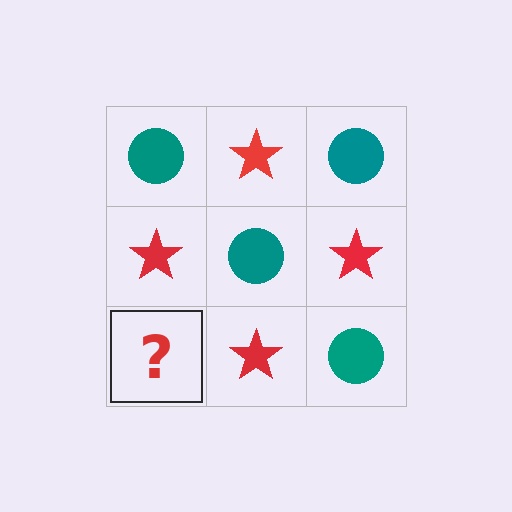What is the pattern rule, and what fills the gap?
The rule is that it alternates teal circle and red star in a checkerboard pattern. The gap should be filled with a teal circle.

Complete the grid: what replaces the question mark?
The question mark should be replaced with a teal circle.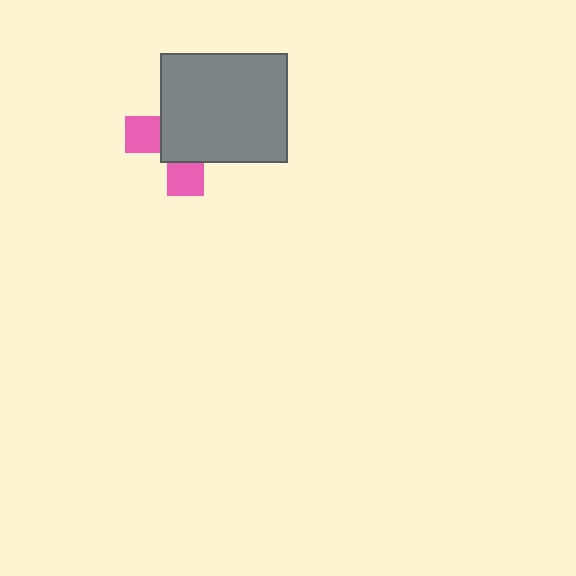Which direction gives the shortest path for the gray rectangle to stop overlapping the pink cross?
Moving toward the upper-right gives the shortest separation.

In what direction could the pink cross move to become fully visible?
The pink cross could move toward the lower-left. That would shift it out from behind the gray rectangle entirely.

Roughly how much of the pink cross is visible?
A small part of it is visible (roughly 32%).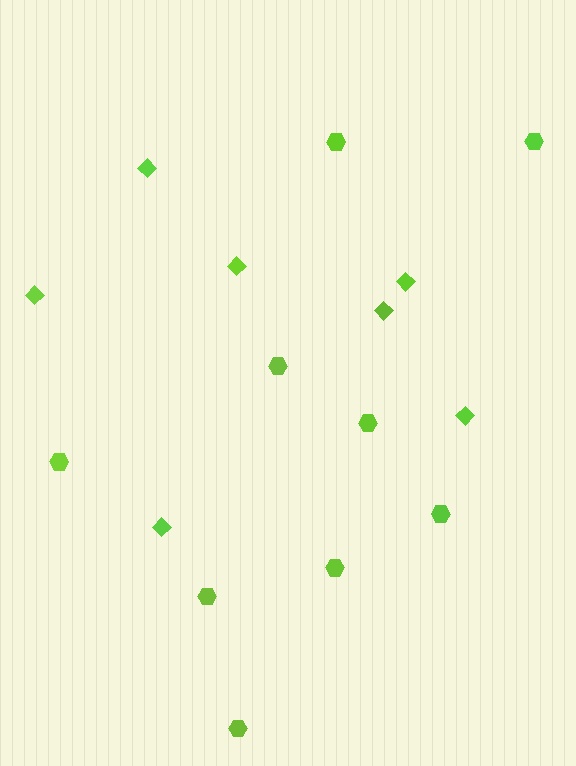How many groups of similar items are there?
There are 2 groups: one group of hexagons (9) and one group of diamonds (7).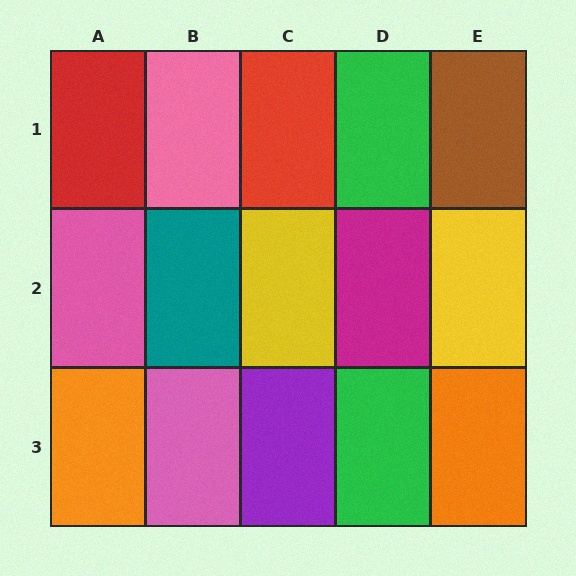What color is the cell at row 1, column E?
Brown.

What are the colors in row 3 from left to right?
Orange, pink, purple, green, orange.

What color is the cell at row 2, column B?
Teal.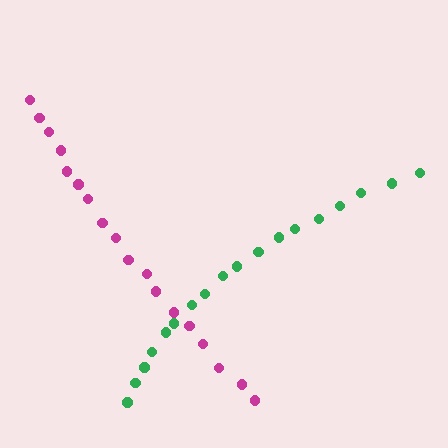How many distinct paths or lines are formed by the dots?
There are 2 distinct paths.